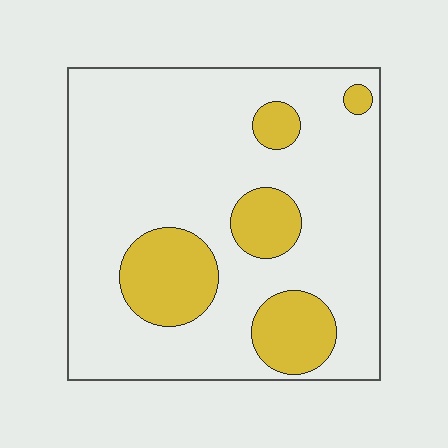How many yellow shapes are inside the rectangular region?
5.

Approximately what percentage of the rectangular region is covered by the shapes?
Approximately 20%.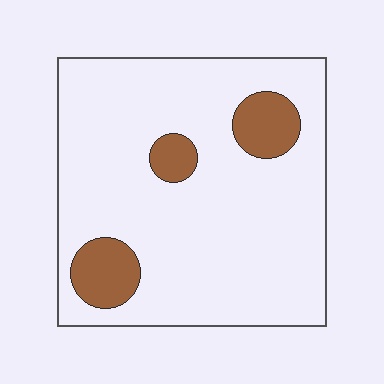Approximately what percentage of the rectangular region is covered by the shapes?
Approximately 15%.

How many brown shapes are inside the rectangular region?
3.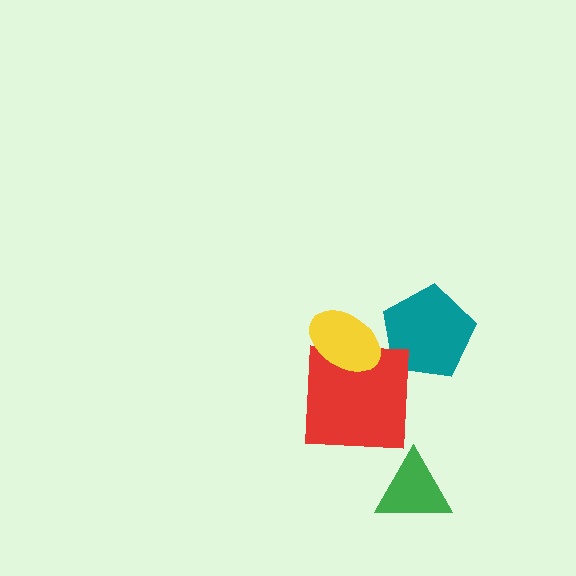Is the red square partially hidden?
Yes, it is partially covered by another shape.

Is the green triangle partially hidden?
No, no other shape covers it.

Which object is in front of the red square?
The yellow ellipse is in front of the red square.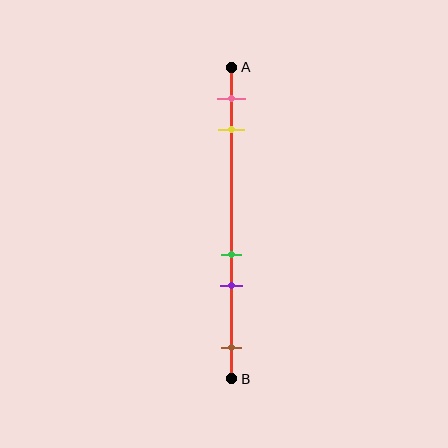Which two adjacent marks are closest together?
The green and purple marks are the closest adjacent pair.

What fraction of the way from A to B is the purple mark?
The purple mark is approximately 70% (0.7) of the way from A to B.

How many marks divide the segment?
There are 5 marks dividing the segment.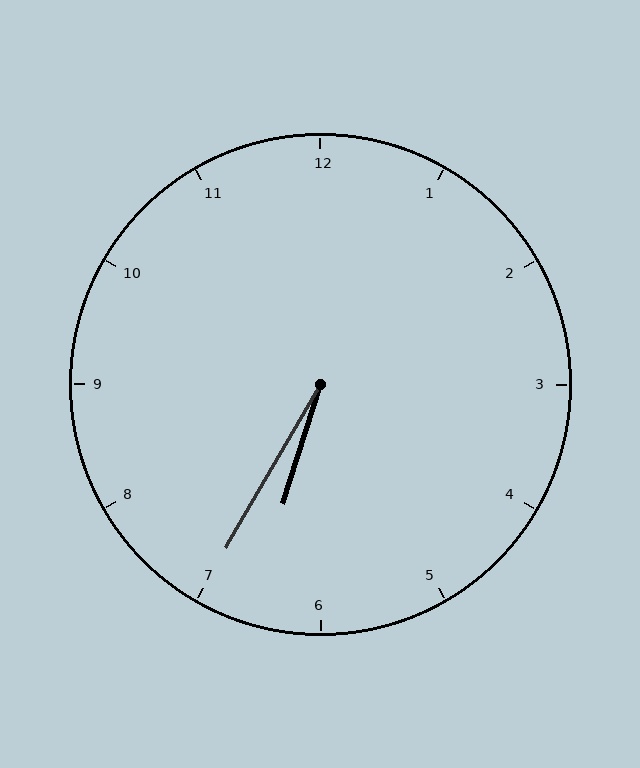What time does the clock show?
6:35.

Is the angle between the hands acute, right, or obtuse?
It is acute.